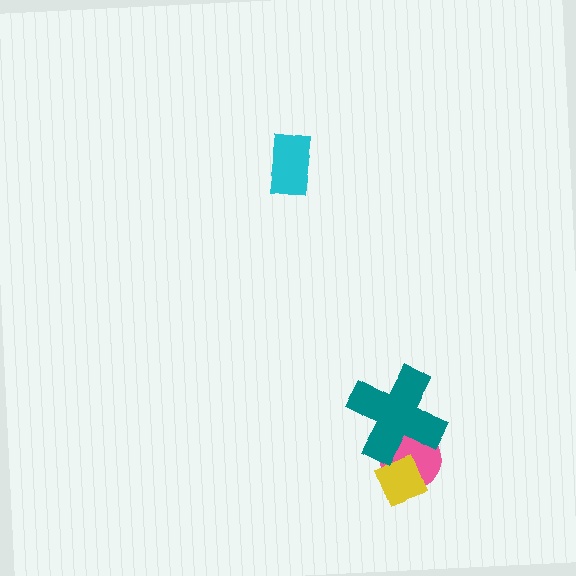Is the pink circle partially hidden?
Yes, it is partially covered by another shape.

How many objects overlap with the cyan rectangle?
0 objects overlap with the cyan rectangle.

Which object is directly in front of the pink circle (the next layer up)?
The yellow diamond is directly in front of the pink circle.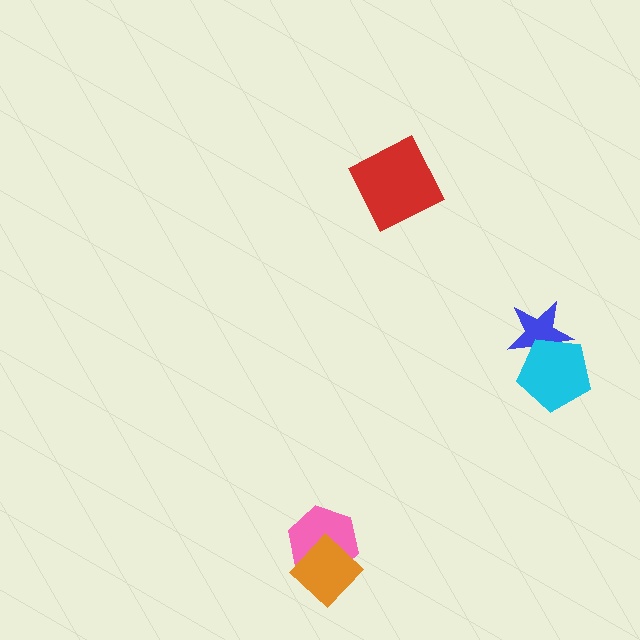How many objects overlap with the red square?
0 objects overlap with the red square.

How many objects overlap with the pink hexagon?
1 object overlaps with the pink hexagon.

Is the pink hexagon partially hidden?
Yes, it is partially covered by another shape.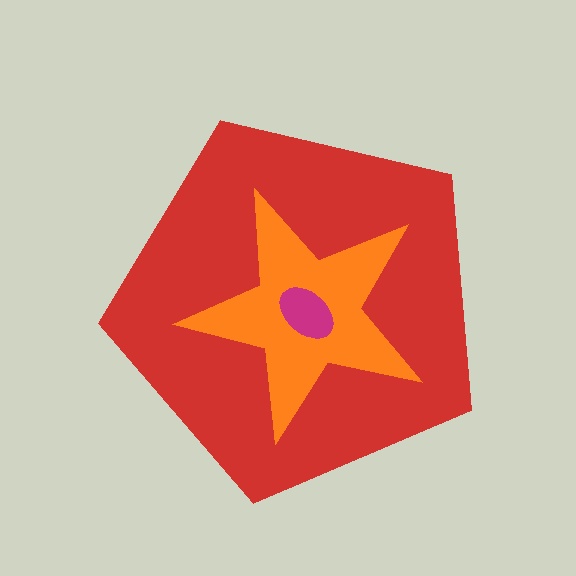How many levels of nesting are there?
3.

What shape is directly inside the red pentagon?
The orange star.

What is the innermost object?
The magenta ellipse.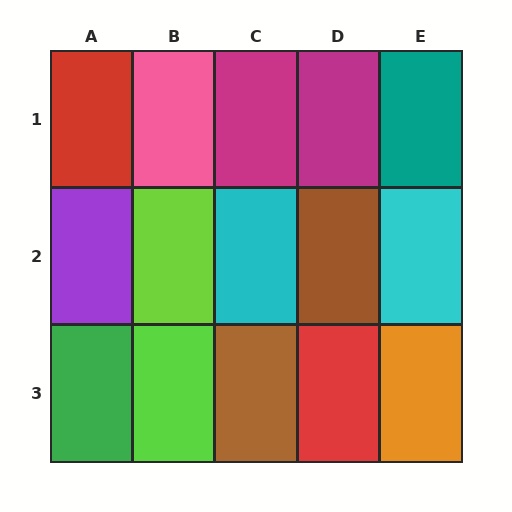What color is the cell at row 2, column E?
Cyan.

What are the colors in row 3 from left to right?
Green, lime, brown, red, orange.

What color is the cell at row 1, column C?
Magenta.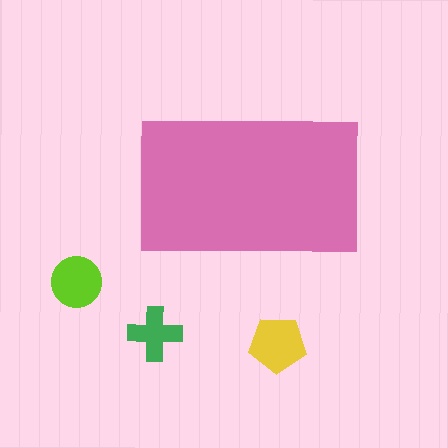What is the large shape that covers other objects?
A pink rectangle.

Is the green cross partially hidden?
No, the green cross is fully visible.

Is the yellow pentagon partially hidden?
No, the yellow pentagon is fully visible.